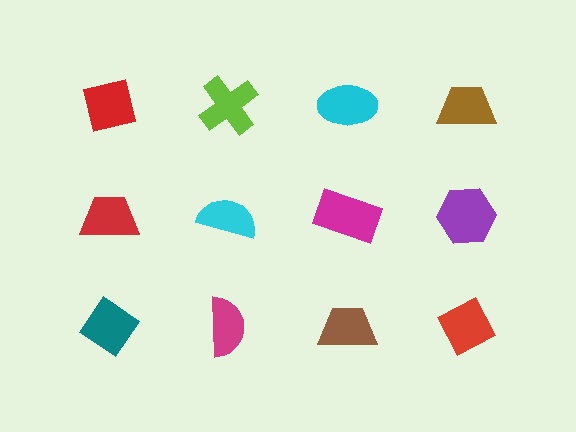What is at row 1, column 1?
A red square.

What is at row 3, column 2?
A magenta semicircle.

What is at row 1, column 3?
A cyan ellipse.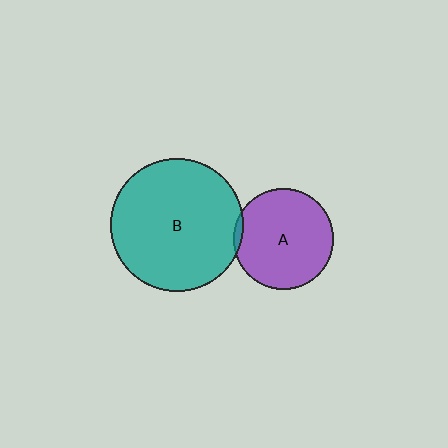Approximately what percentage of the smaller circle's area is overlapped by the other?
Approximately 5%.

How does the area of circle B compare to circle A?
Approximately 1.8 times.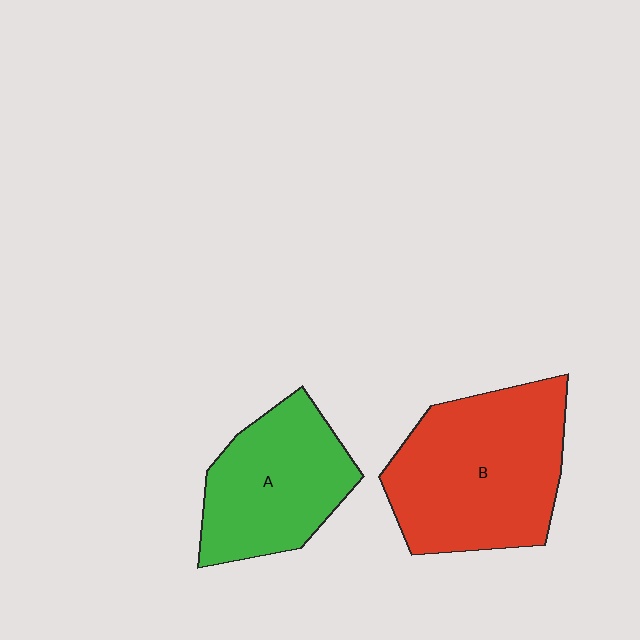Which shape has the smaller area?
Shape A (green).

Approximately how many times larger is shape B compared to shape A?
Approximately 1.4 times.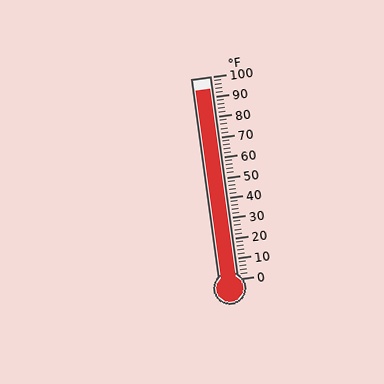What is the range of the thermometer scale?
The thermometer scale ranges from 0°F to 100°F.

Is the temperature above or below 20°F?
The temperature is above 20°F.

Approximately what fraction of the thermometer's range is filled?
The thermometer is filled to approximately 95% of its range.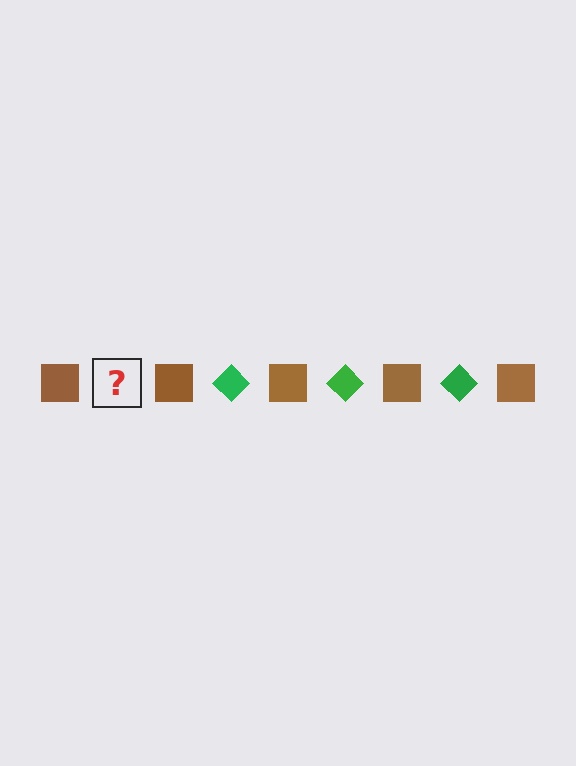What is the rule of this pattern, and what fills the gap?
The rule is that the pattern alternates between brown square and green diamond. The gap should be filled with a green diamond.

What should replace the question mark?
The question mark should be replaced with a green diamond.